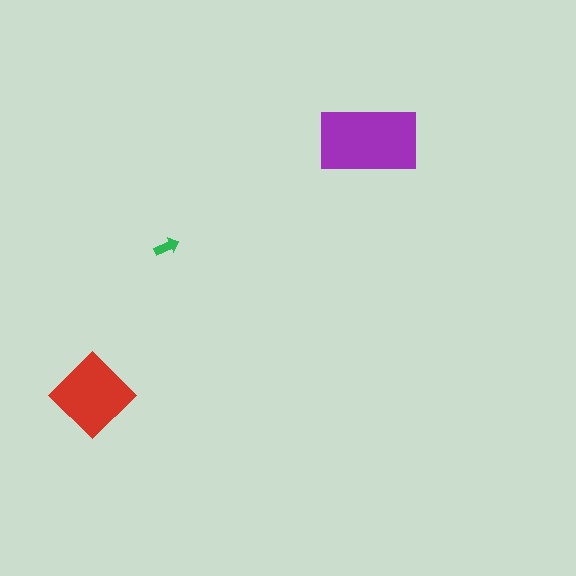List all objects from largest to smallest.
The purple rectangle, the red diamond, the green arrow.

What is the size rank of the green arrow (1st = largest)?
3rd.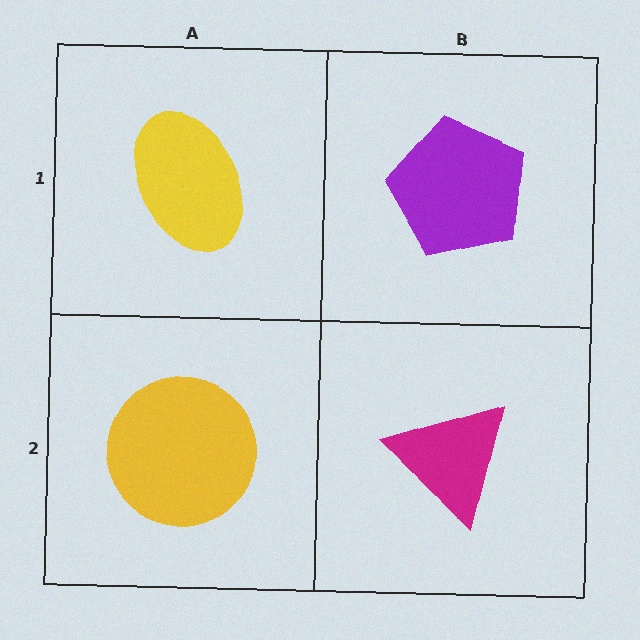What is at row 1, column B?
A purple pentagon.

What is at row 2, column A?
A yellow circle.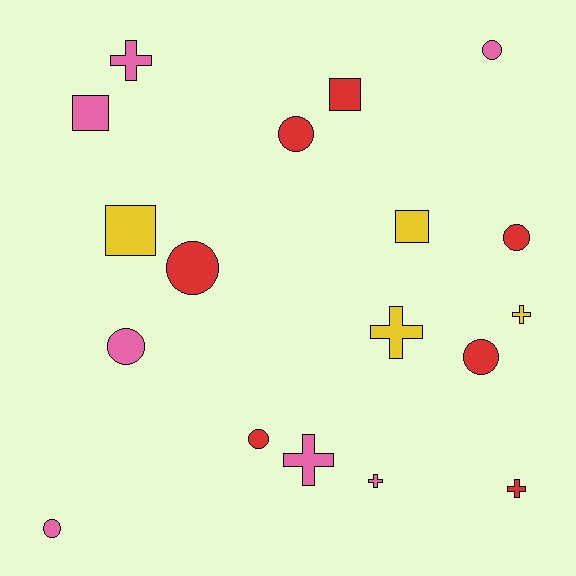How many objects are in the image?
There are 18 objects.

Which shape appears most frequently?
Circle, with 8 objects.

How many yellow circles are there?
There are no yellow circles.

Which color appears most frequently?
Pink, with 7 objects.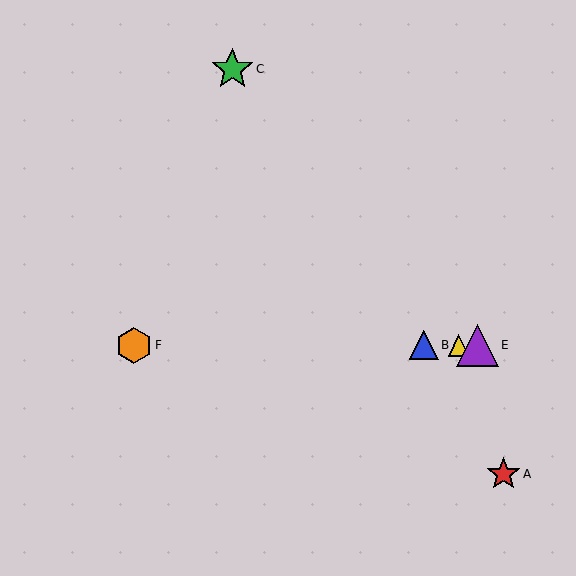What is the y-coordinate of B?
Object B is at y≈345.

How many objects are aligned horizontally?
4 objects (B, D, E, F) are aligned horizontally.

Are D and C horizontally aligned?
No, D is at y≈345 and C is at y≈69.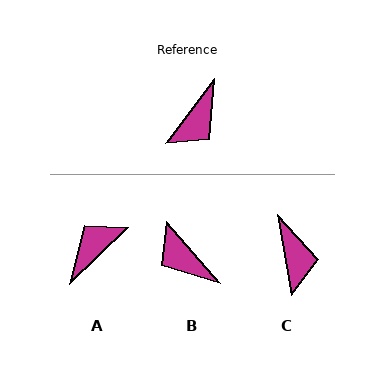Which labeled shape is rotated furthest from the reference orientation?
A, about 171 degrees away.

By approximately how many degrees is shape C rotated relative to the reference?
Approximately 47 degrees counter-clockwise.